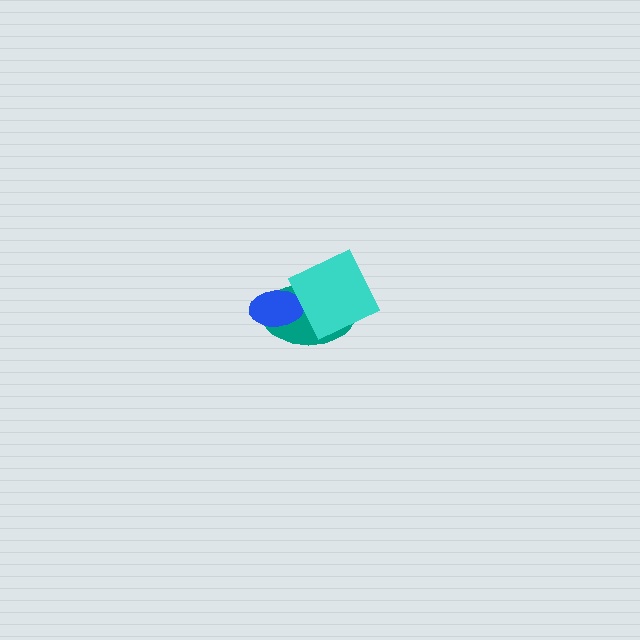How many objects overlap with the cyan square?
1 object overlaps with the cyan square.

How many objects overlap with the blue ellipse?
1 object overlaps with the blue ellipse.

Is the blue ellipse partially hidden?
No, no other shape covers it.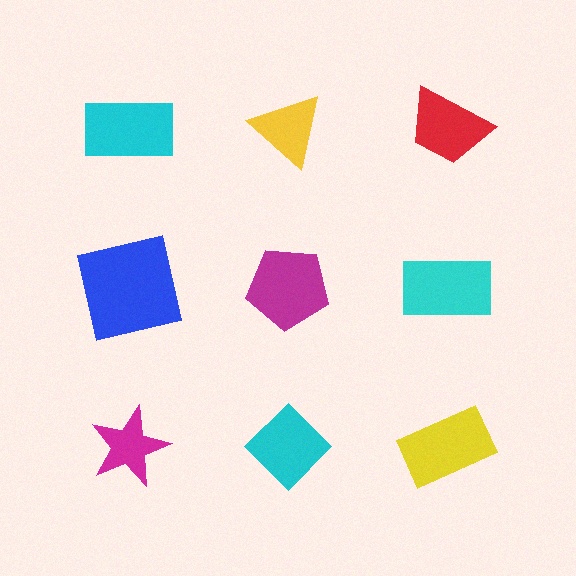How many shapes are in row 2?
3 shapes.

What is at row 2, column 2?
A magenta pentagon.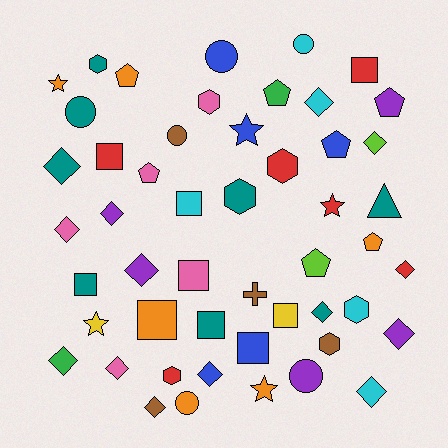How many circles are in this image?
There are 6 circles.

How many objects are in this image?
There are 50 objects.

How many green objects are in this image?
There are 2 green objects.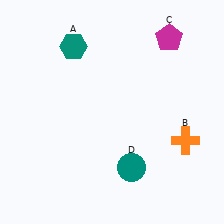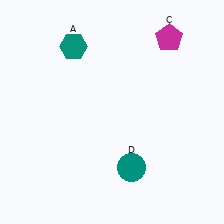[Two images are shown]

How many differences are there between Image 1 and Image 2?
There is 1 difference between the two images.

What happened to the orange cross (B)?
The orange cross (B) was removed in Image 2. It was in the bottom-right area of Image 1.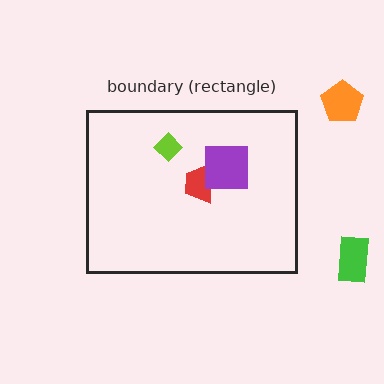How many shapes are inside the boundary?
3 inside, 2 outside.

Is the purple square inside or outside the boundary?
Inside.